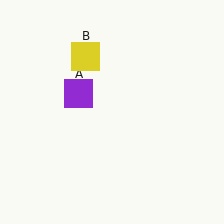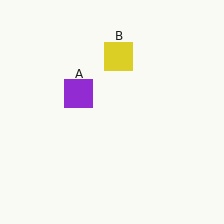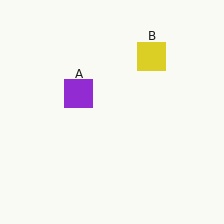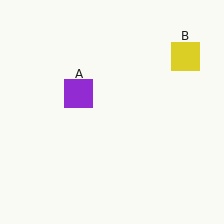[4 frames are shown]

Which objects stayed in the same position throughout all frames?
Purple square (object A) remained stationary.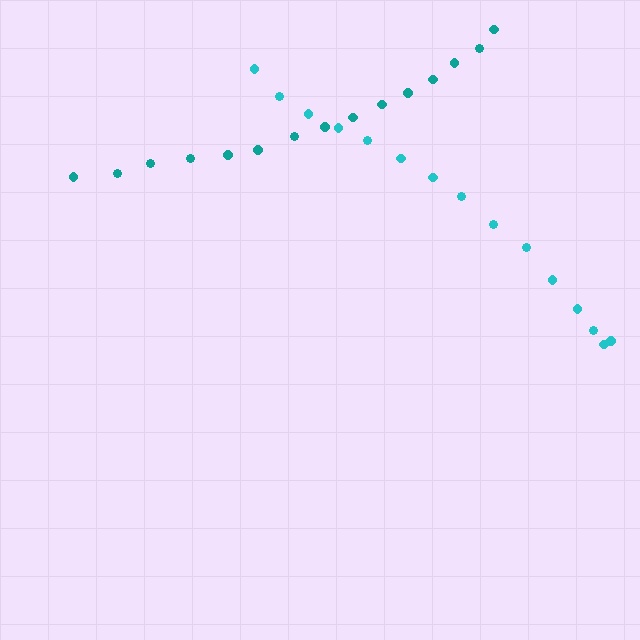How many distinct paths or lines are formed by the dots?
There are 2 distinct paths.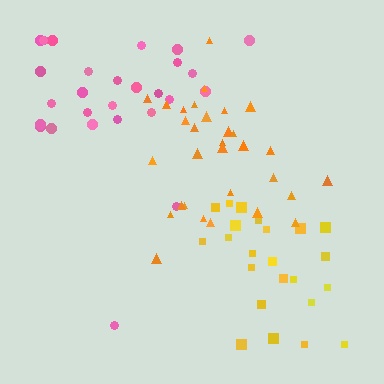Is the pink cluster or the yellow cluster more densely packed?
Yellow.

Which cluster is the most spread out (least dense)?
Pink.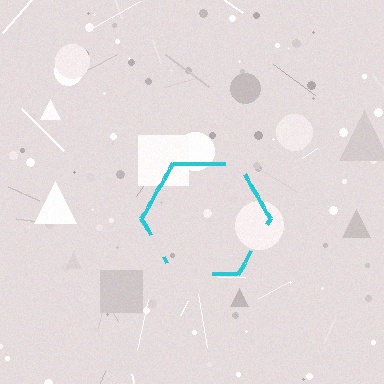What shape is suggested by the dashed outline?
The dashed outline suggests a hexagon.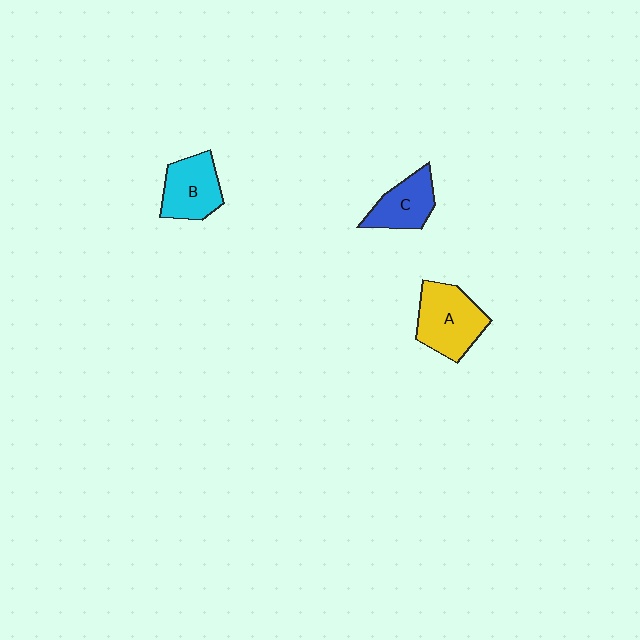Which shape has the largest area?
Shape A (yellow).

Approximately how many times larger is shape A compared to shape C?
Approximately 1.4 times.